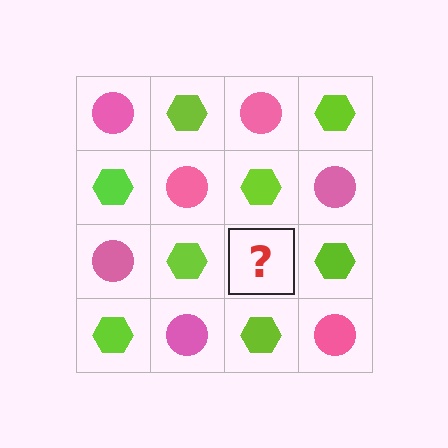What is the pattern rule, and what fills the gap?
The rule is that it alternates pink circle and lime hexagon in a checkerboard pattern. The gap should be filled with a pink circle.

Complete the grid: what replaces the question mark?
The question mark should be replaced with a pink circle.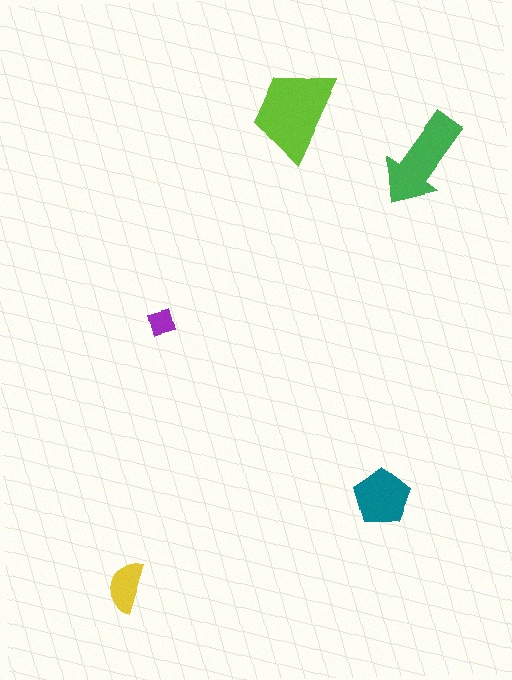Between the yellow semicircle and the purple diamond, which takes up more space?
The yellow semicircle.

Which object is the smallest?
The purple diamond.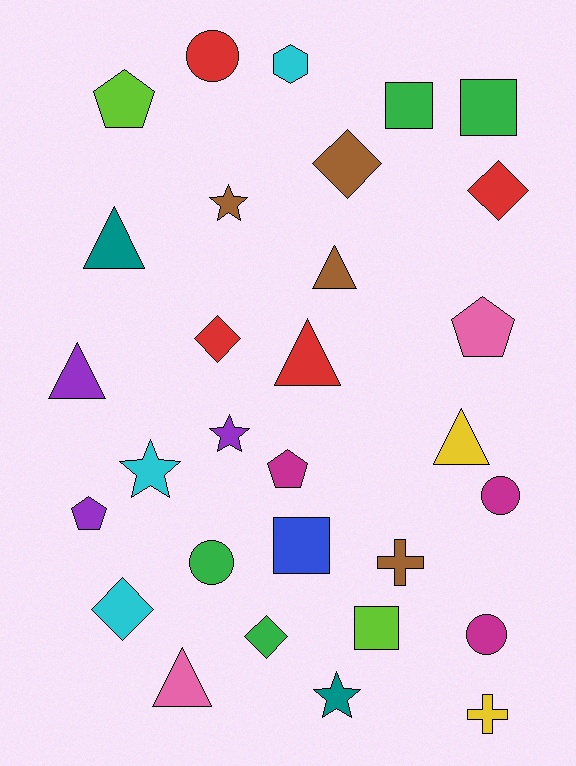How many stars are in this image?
There are 4 stars.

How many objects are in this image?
There are 30 objects.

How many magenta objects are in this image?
There are 3 magenta objects.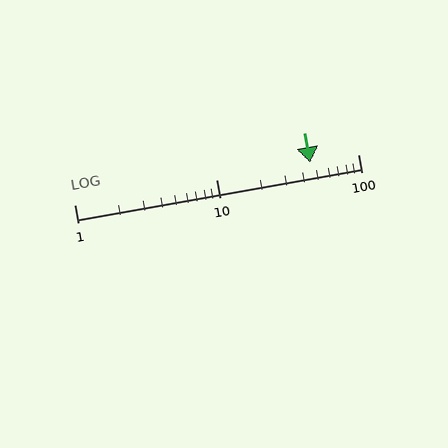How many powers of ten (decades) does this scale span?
The scale spans 2 decades, from 1 to 100.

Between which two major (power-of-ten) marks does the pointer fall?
The pointer is between 10 and 100.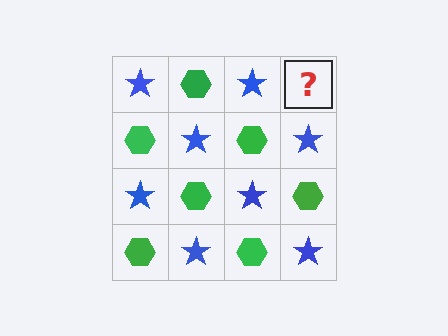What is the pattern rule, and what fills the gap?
The rule is that it alternates blue star and green hexagon in a checkerboard pattern. The gap should be filled with a green hexagon.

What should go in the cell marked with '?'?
The missing cell should contain a green hexagon.